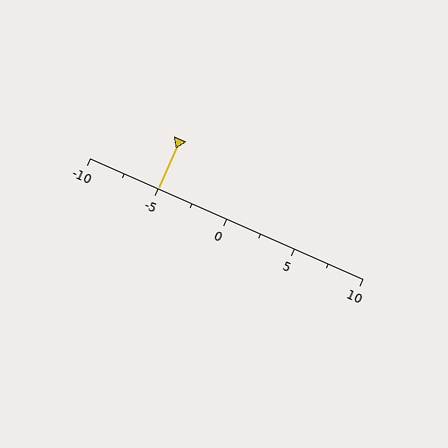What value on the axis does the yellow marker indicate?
The marker indicates approximately -5.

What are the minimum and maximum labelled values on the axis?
The axis runs from -10 to 10.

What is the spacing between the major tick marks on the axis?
The major ticks are spaced 5 apart.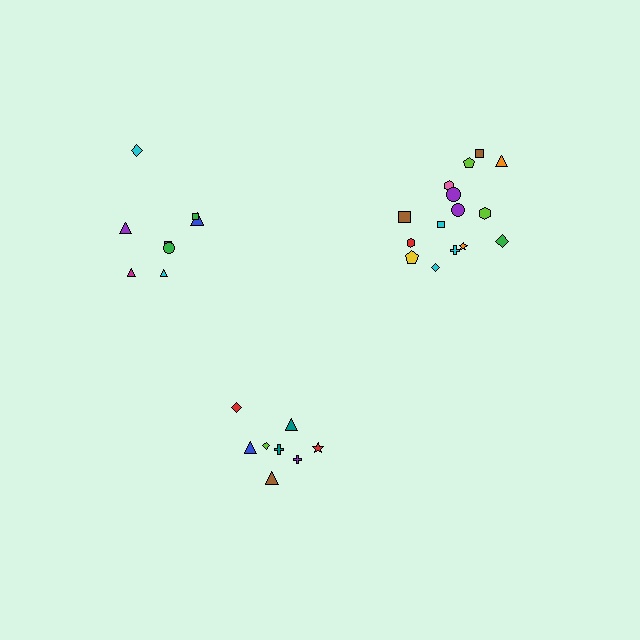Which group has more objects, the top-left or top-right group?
The top-right group.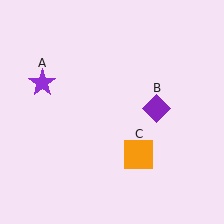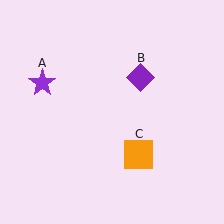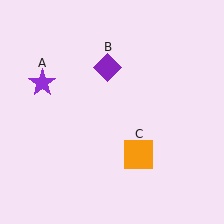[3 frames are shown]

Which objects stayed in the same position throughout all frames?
Purple star (object A) and orange square (object C) remained stationary.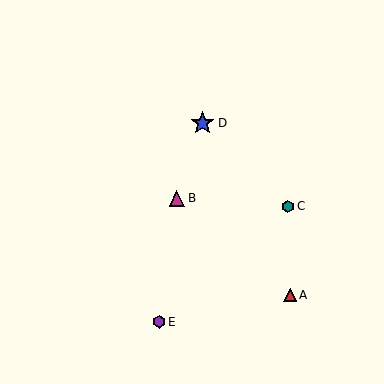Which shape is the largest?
The blue star (labeled D) is the largest.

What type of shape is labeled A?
Shape A is a red triangle.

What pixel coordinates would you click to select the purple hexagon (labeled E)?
Click at (159, 322) to select the purple hexagon E.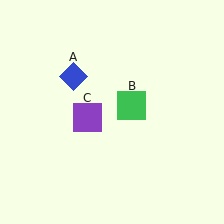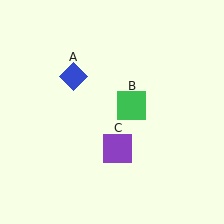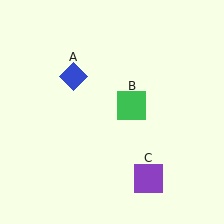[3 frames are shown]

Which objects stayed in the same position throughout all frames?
Blue diamond (object A) and green square (object B) remained stationary.